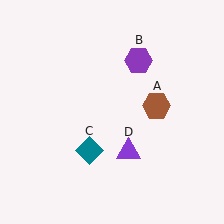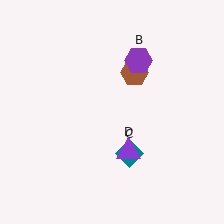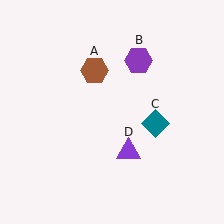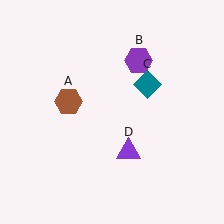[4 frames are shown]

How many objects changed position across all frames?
2 objects changed position: brown hexagon (object A), teal diamond (object C).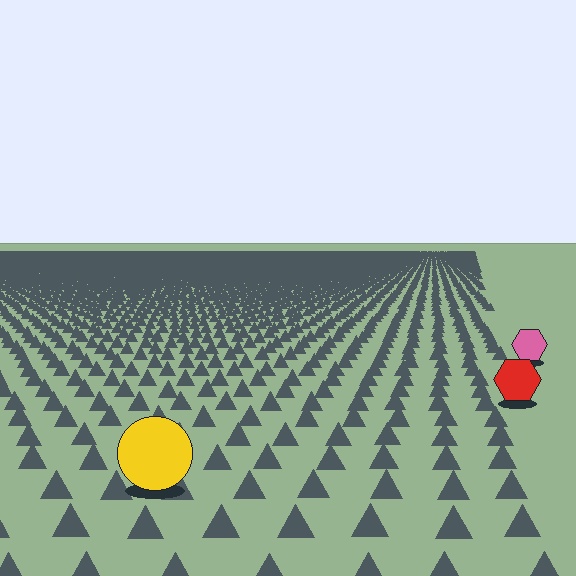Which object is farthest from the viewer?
The pink hexagon is farthest from the viewer. It appears smaller and the ground texture around it is denser.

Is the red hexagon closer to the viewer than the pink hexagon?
Yes. The red hexagon is closer — you can tell from the texture gradient: the ground texture is coarser near it.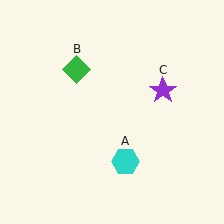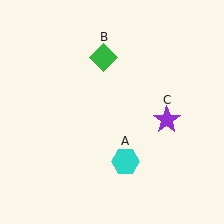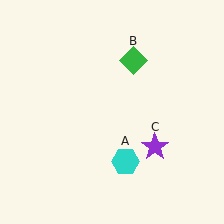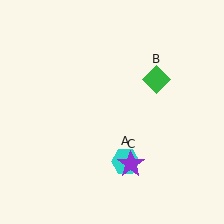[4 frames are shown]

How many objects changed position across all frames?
2 objects changed position: green diamond (object B), purple star (object C).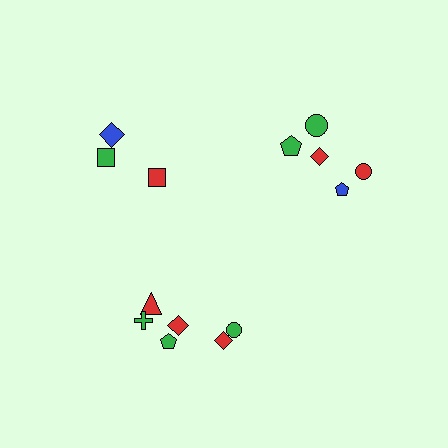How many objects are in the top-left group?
There are 3 objects.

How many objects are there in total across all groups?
There are 14 objects.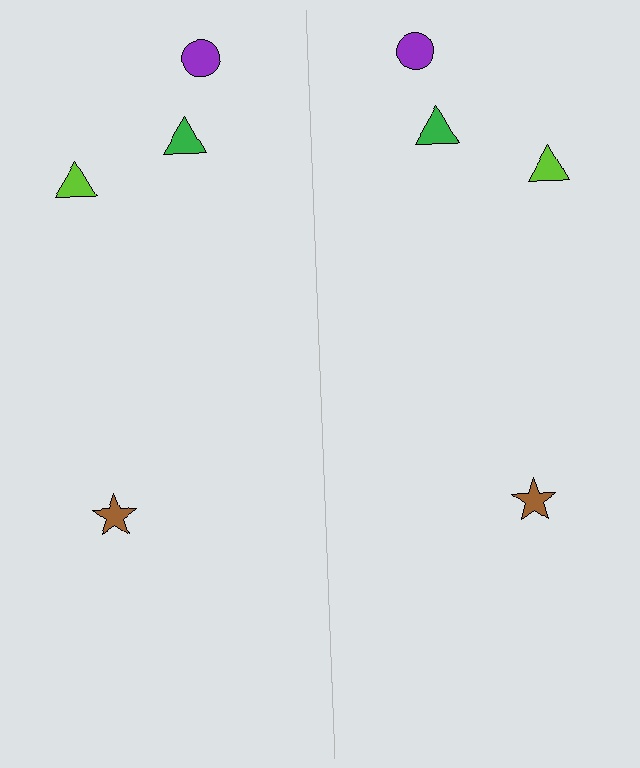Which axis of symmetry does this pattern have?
The pattern has a vertical axis of symmetry running through the center of the image.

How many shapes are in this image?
There are 8 shapes in this image.